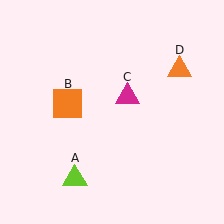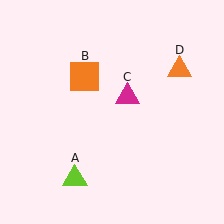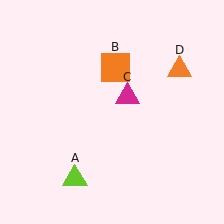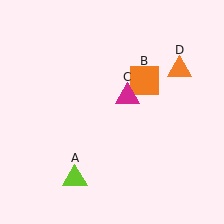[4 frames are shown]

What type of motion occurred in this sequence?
The orange square (object B) rotated clockwise around the center of the scene.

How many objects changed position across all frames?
1 object changed position: orange square (object B).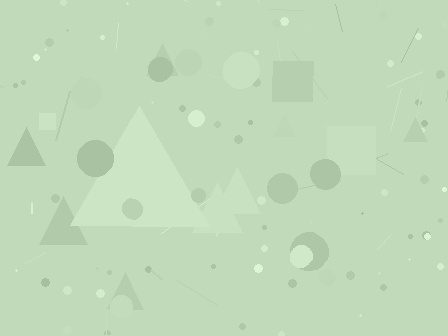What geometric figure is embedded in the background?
A triangle is embedded in the background.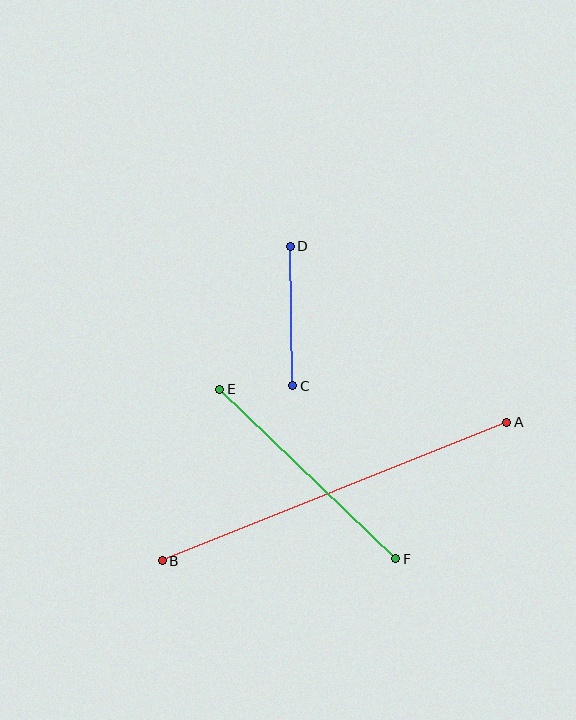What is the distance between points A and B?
The distance is approximately 372 pixels.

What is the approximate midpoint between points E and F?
The midpoint is at approximately (308, 474) pixels.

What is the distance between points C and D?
The distance is approximately 140 pixels.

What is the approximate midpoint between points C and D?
The midpoint is at approximately (291, 316) pixels.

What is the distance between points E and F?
The distance is approximately 245 pixels.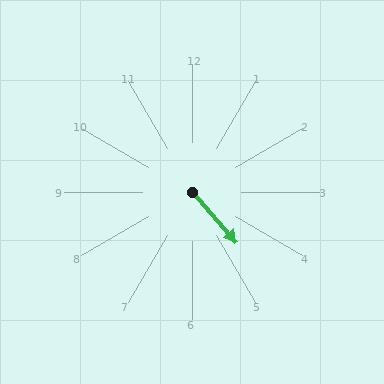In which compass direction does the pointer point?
Southeast.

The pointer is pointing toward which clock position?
Roughly 5 o'clock.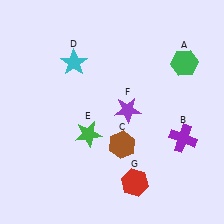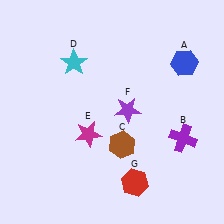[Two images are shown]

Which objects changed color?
A changed from green to blue. E changed from green to magenta.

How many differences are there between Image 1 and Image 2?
There are 2 differences between the two images.